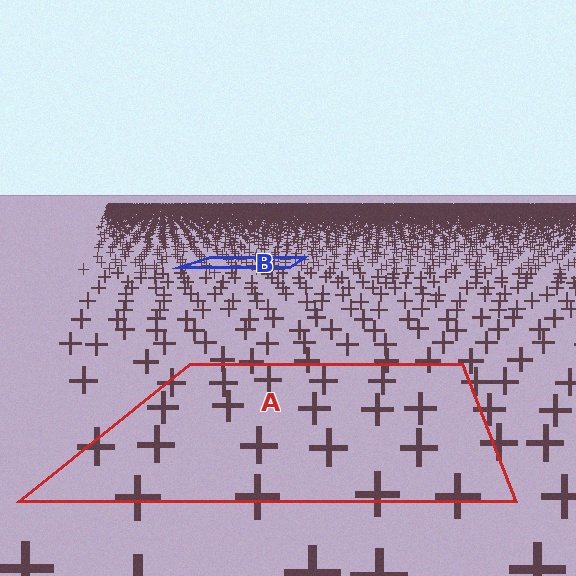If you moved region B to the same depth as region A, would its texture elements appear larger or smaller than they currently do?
They would appear larger. At a closer depth, the same texture elements are projected at a bigger on-screen size.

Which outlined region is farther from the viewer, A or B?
Region B is farther from the viewer — the texture elements inside it appear smaller and more densely packed.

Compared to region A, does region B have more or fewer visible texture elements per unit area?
Region B has more texture elements per unit area — they are packed more densely because it is farther away.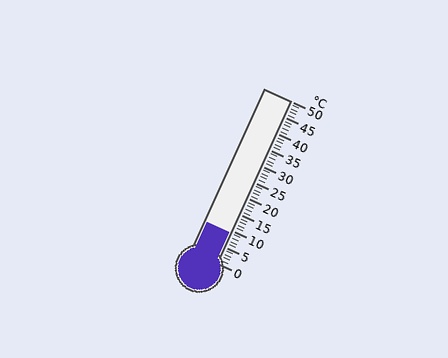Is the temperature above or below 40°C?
The temperature is below 40°C.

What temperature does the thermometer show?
The thermometer shows approximately 9°C.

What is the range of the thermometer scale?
The thermometer scale ranges from 0°C to 50°C.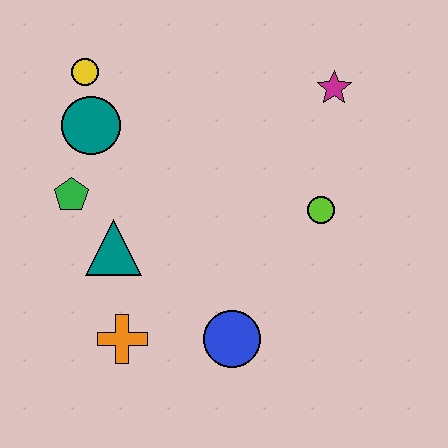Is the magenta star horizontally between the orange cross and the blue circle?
No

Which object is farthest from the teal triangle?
The magenta star is farthest from the teal triangle.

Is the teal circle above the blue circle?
Yes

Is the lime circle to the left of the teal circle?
No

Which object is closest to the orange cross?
The teal triangle is closest to the orange cross.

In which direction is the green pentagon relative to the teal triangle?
The green pentagon is above the teal triangle.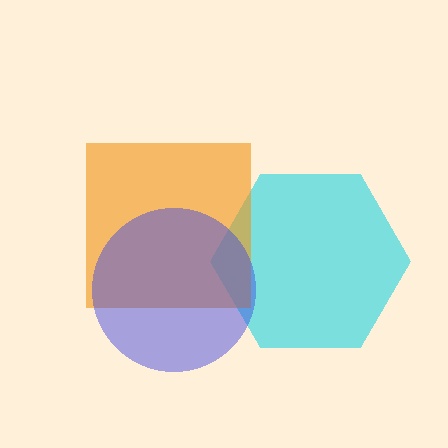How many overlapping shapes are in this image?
There are 3 overlapping shapes in the image.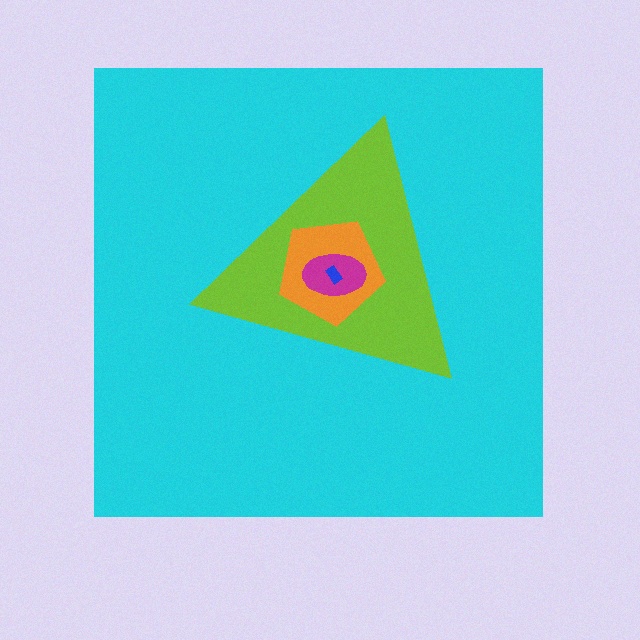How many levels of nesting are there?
5.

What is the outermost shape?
The cyan square.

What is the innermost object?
The blue rectangle.